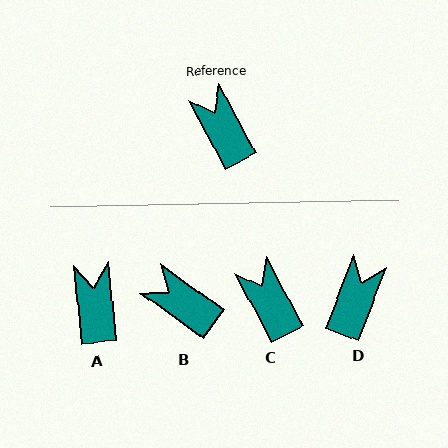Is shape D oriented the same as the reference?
No, it is off by about 49 degrees.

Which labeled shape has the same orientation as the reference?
C.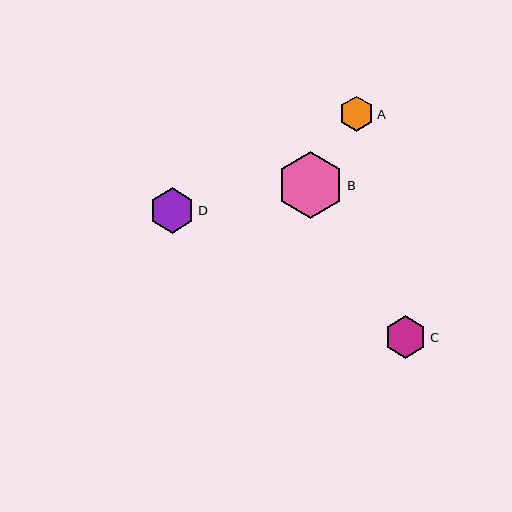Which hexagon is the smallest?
Hexagon A is the smallest with a size of approximately 35 pixels.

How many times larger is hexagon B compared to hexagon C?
Hexagon B is approximately 1.6 times the size of hexagon C.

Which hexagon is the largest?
Hexagon B is the largest with a size of approximately 67 pixels.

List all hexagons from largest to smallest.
From largest to smallest: B, D, C, A.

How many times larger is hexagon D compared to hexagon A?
Hexagon D is approximately 1.3 times the size of hexagon A.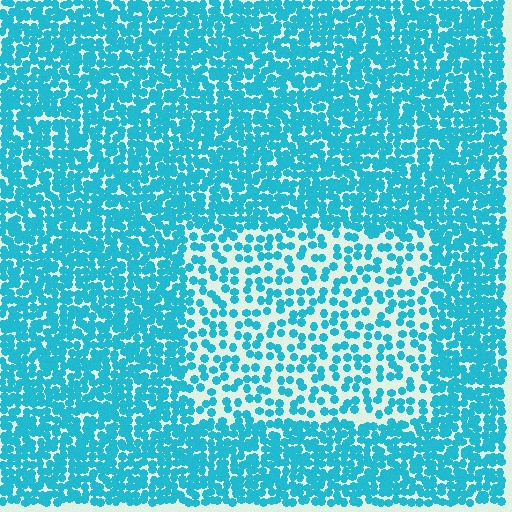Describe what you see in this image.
The image contains small cyan elements arranged at two different densities. A rectangle-shaped region is visible where the elements are less densely packed than the surrounding area.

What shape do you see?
I see a rectangle.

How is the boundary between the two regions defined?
The boundary is defined by a change in element density (approximately 2.2x ratio). All elements are the same color, size, and shape.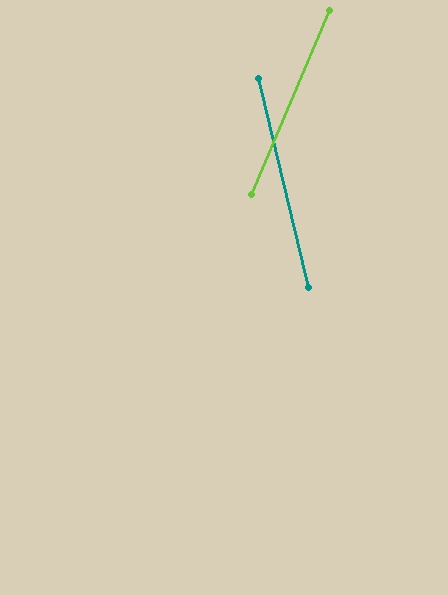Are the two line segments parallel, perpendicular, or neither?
Neither parallel nor perpendicular — they differ by about 36°.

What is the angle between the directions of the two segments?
Approximately 36 degrees.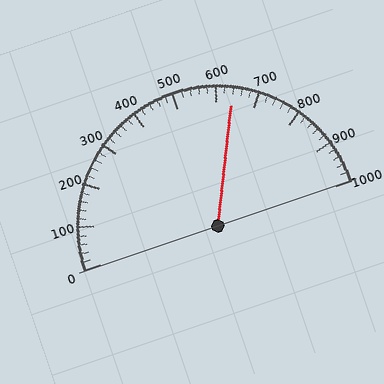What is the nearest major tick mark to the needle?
The nearest major tick mark is 600.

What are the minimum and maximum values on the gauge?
The gauge ranges from 0 to 1000.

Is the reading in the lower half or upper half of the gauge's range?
The reading is in the upper half of the range (0 to 1000).